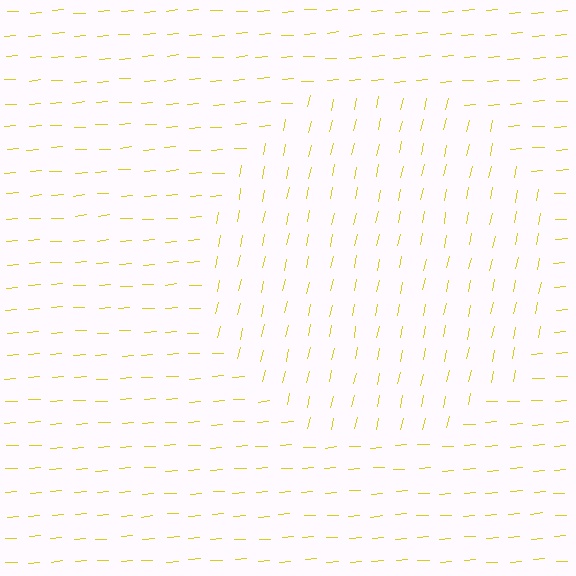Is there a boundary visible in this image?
Yes, there is a texture boundary formed by a change in line orientation.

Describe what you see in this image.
The image is filled with small yellow line segments. A circle region in the image has lines oriented differently from the surrounding lines, creating a visible texture boundary.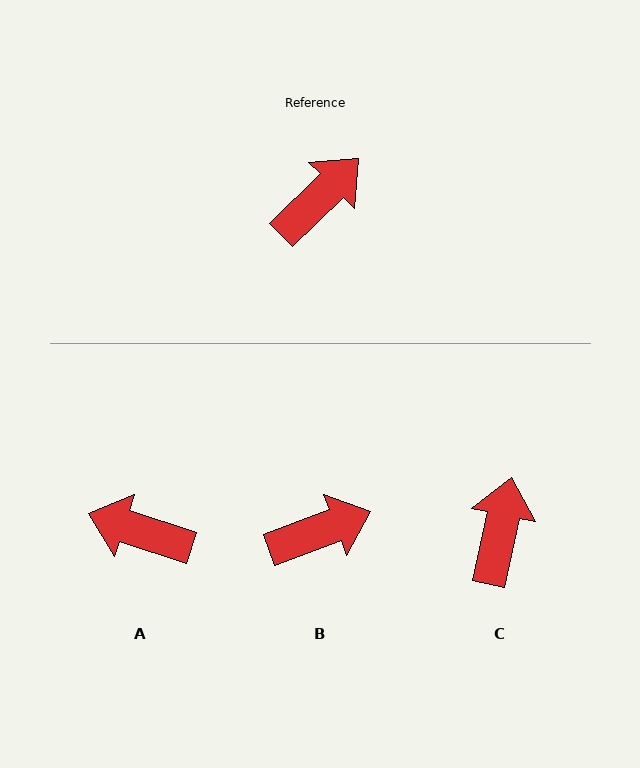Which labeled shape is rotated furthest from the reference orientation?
A, about 117 degrees away.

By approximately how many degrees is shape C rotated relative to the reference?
Approximately 33 degrees counter-clockwise.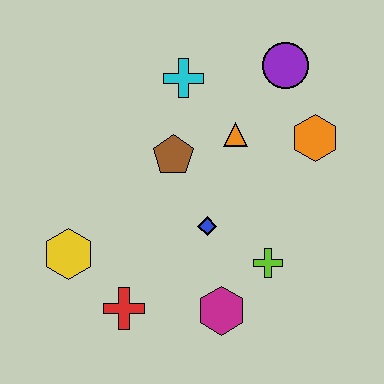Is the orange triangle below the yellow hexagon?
No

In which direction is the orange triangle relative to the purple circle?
The orange triangle is below the purple circle.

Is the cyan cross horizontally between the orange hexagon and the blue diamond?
No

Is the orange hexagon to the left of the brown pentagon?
No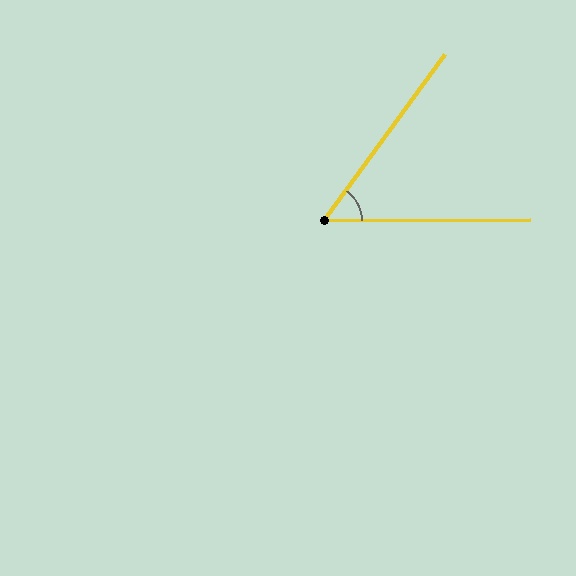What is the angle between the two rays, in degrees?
Approximately 54 degrees.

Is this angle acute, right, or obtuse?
It is acute.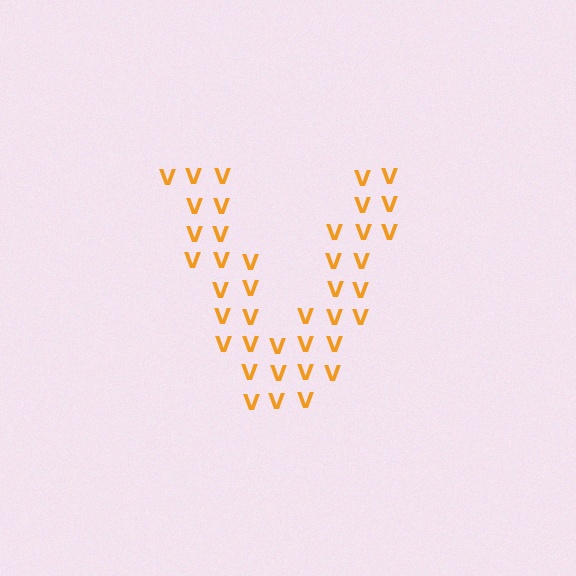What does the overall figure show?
The overall figure shows the letter V.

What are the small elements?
The small elements are letter V's.